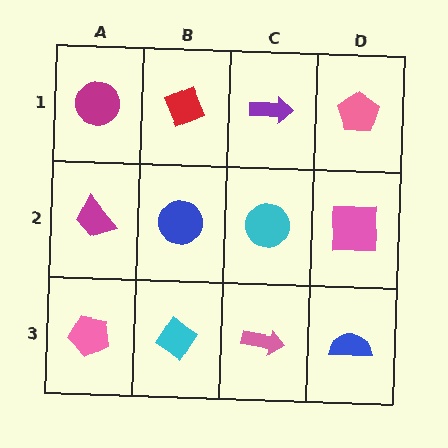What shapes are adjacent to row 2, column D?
A pink pentagon (row 1, column D), a blue semicircle (row 3, column D), a cyan circle (row 2, column C).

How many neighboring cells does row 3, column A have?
2.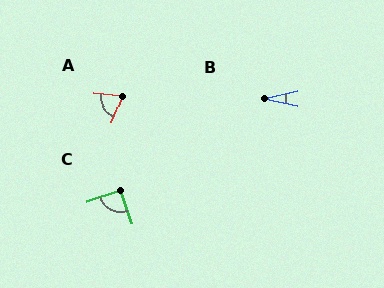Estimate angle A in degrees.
Approximately 75 degrees.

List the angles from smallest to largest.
B (24°), A (75°), C (91°).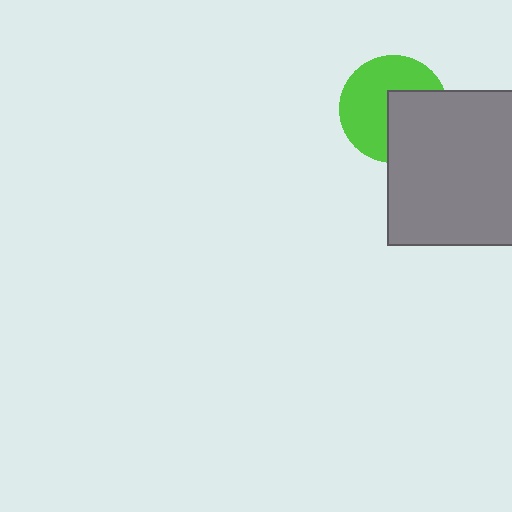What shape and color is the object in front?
The object in front is a gray rectangle.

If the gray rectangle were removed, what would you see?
You would see the complete lime circle.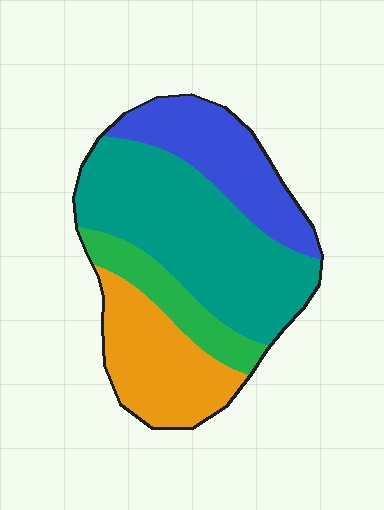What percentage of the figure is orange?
Orange covers 23% of the figure.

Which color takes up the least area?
Green, at roughly 10%.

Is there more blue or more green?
Blue.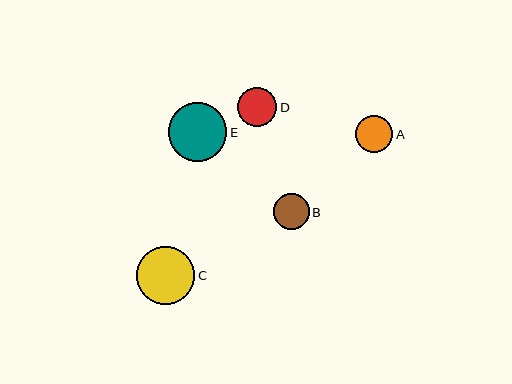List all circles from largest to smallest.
From largest to smallest: E, C, D, A, B.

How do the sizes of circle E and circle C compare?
Circle E and circle C are approximately the same size.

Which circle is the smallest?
Circle B is the smallest with a size of approximately 36 pixels.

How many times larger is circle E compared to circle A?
Circle E is approximately 1.6 times the size of circle A.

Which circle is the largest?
Circle E is the largest with a size of approximately 59 pixels.